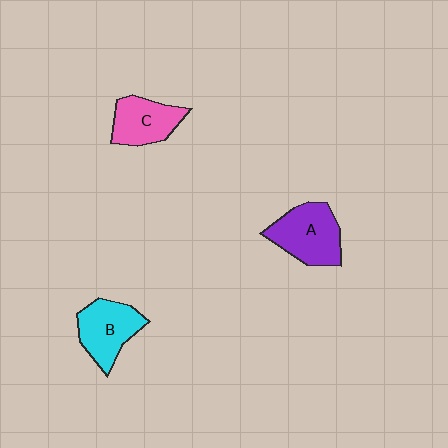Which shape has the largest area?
Shape A (purple).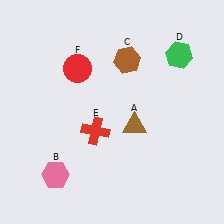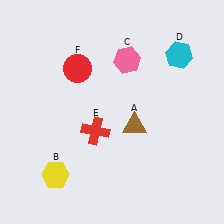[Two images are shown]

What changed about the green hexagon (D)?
In Image 1, D is green. In Image 2, it changed to cyan.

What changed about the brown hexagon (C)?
In Image 1, C is brown. In Image 2, it changed to pink.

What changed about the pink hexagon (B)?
In Image 1, B is pink. In Image 2, it changed to yellow.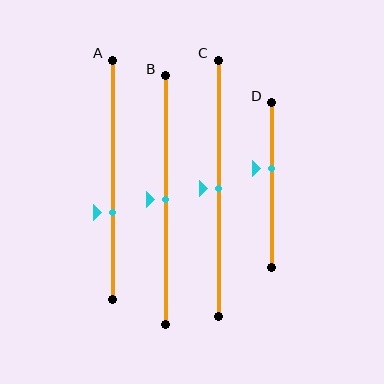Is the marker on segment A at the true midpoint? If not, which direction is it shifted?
No, the marker on segment A is shifted downward by about 13% of the segment length.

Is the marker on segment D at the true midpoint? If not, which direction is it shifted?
No, the marker on segment D is shifted upward by about 10% of the segment length.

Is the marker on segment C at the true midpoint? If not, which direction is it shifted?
Yes, the marker on segment C is at the true midpoint.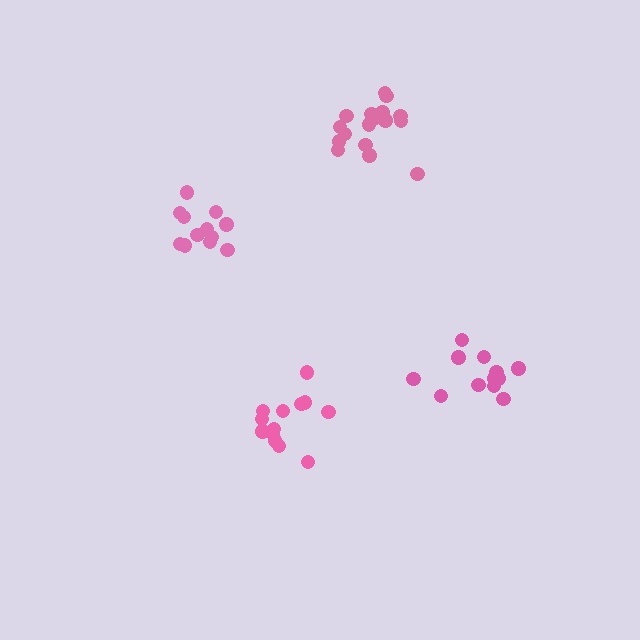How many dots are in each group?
Group 1: 14 dots, Group 2: 12 dots, Group 3: 12 dots, Group 4: 18 dots (56 total).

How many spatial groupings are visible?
There are 4 spatial groupings.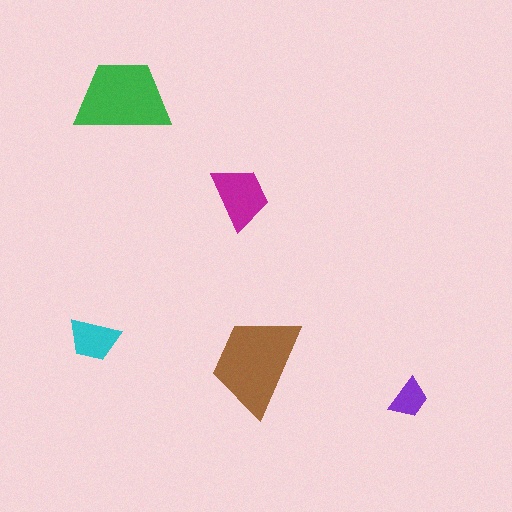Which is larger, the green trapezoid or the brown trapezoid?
The brown one.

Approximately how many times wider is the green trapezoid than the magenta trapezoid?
About 1.5 times wider.